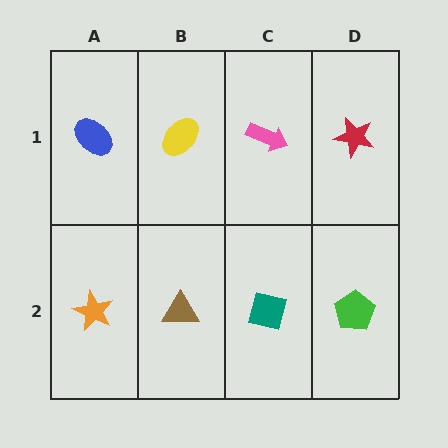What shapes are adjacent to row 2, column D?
A red star (row 1, column D), a teal square (row 2, column C).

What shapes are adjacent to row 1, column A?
An orange star (row 2, column A), a yellow ellipse (row 1, column B).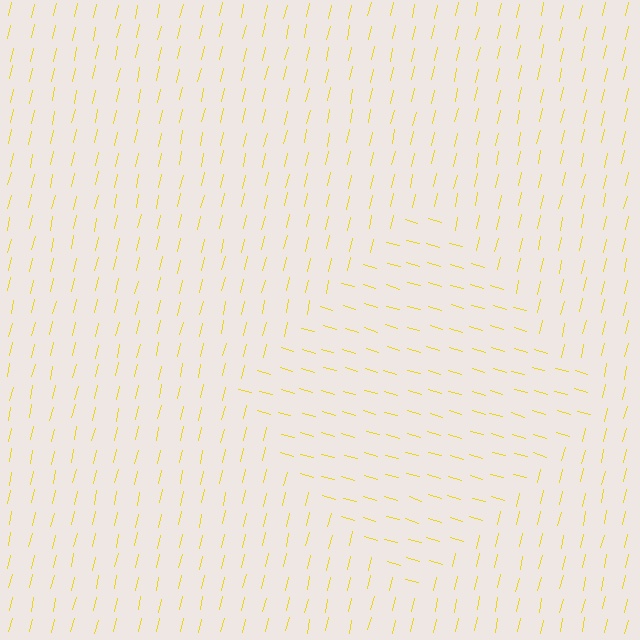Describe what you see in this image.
The image is filled with small yellow line segments. A diamond region in the image has lines oriented differently from the surrounding lines, creating a visible texture boundary.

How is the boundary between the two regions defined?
The boundary is defined purely by a change in line orientation (approximately 87 degrees difference). All lines are the same color and thickness.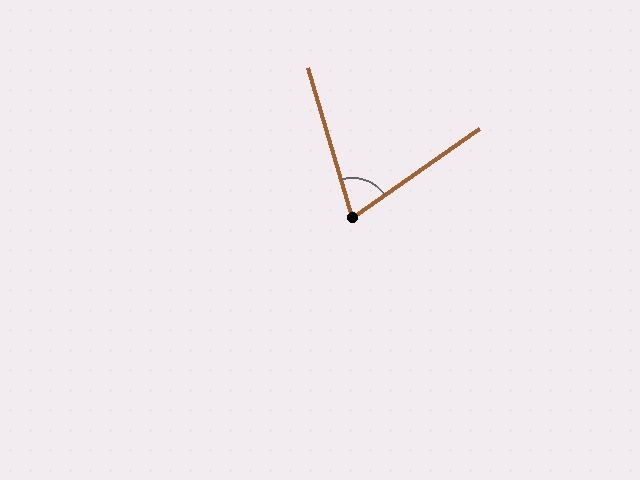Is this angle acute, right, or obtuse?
It is acute.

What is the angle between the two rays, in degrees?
Approximately 71 degrees.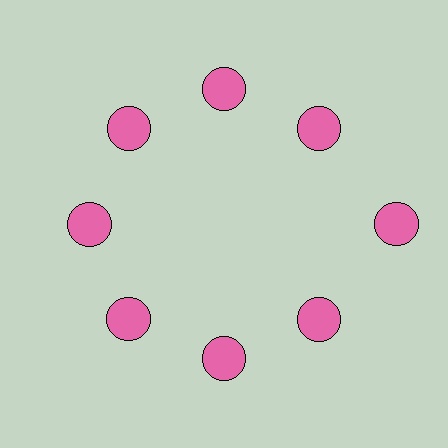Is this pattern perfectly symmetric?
No. The 8 pink circles are arranged in a ring, but one element near the 3 o'clock position is pushed outward from the center, breaking the 8-fold rotational symmetry.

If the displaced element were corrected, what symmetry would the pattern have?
It would have 8-fold rotational symmetry — the pattern would map onto itself every 45 degrees.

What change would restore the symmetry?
The symmetry would be restored by moving it inward, back onto the ring so that all 8 circles sit at equal angles and equal distance from the center.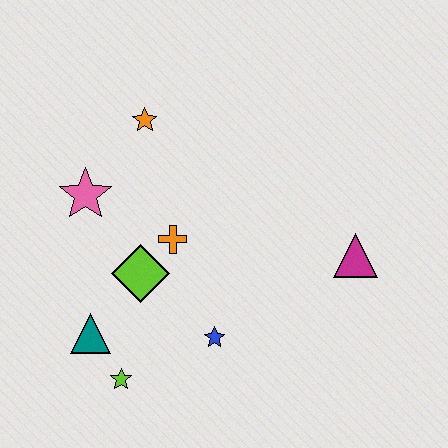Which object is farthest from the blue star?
The orange star is farthest from the blue star.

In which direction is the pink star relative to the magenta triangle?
The pink star is to the left of the magenta triangle.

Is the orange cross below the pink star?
Yes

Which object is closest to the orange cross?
The lime diamond is closest to the orange cross.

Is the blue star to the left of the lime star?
No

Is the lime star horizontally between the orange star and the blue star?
No